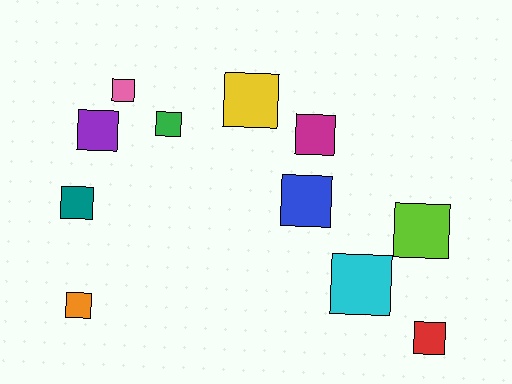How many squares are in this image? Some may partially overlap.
There are 11 squares.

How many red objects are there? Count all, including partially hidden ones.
There is 1 red object.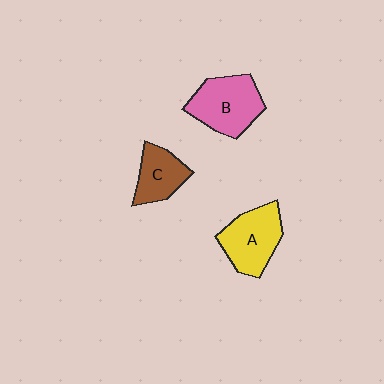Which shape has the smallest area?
Shape C (brown).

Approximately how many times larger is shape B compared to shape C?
Approximately 1.5 times.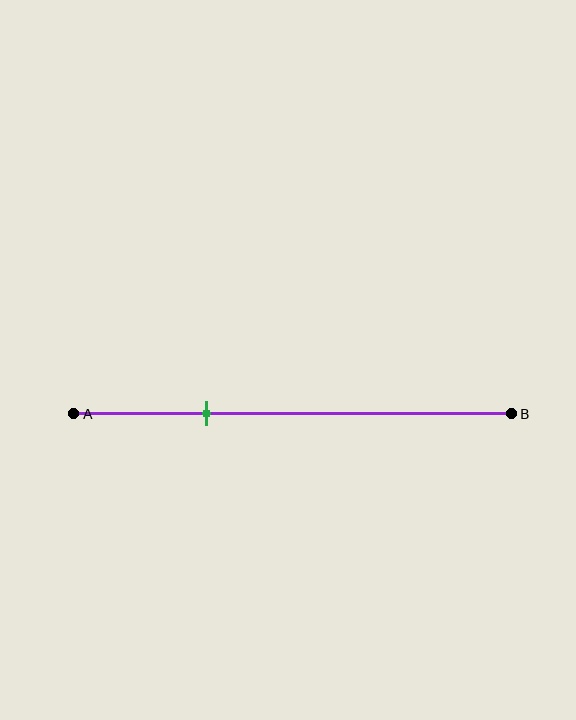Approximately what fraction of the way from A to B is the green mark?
The green mark is approximately 30% of the way from A to B.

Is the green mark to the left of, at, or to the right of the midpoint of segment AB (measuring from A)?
The green mark is to the left of the midpoint of segment AB.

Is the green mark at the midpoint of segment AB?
No, the mark is at about 30% from A, not at the 50% midpoint.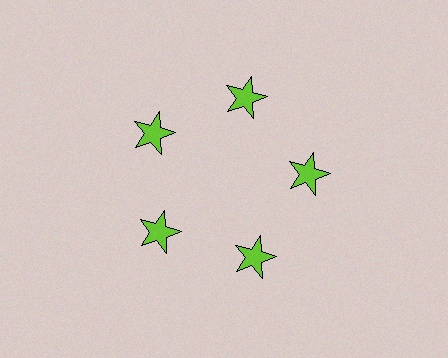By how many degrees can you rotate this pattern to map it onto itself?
The pattern maps onto itself every 72 degrees of rotation.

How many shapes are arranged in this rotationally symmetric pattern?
There are 5 shapes, arranged in 5 groups of 1.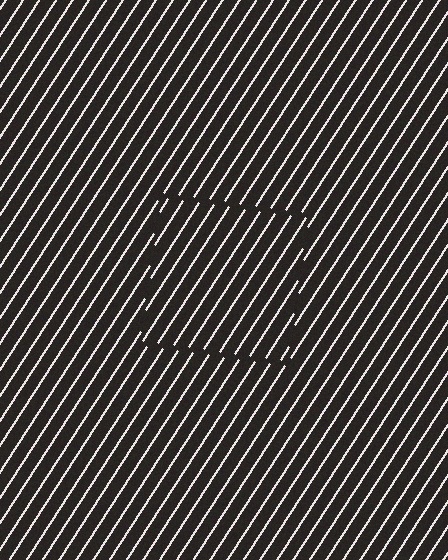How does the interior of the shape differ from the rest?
The interior of the shape contains the same grating, shifted by half a period — the contour is defined by the phase discontinuity where line-ends from the inner and outer gratings abut.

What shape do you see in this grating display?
An illusory square. The interior of the shape contains the same grating, shifted by half a period — the contour is defined by the phase discontinuity where line-ends from the inner and outer gratings abut.